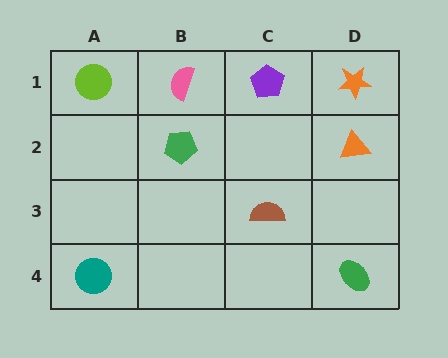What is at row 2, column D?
An orange triangle.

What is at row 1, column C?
A purple pentagon.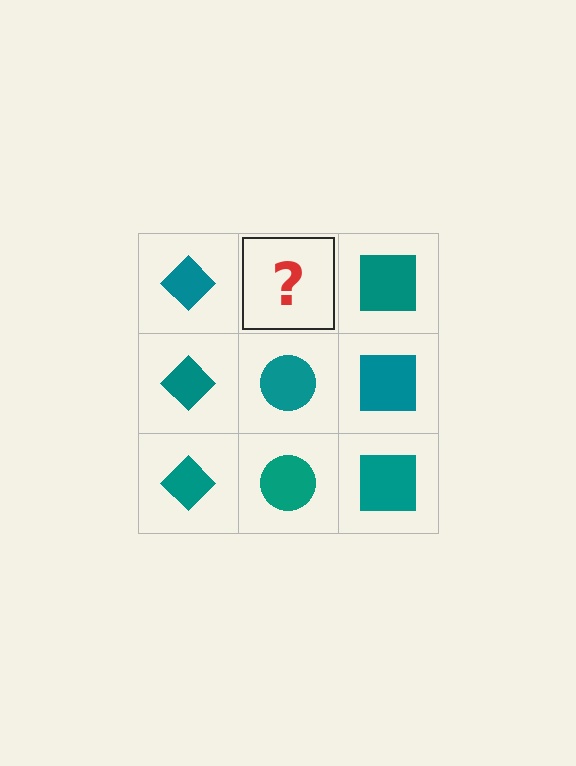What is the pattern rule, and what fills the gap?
The rule is that each column has a consistent shape. The gap should be filled with a teal circle.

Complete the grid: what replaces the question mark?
The question mark should be replaced with a teal circle.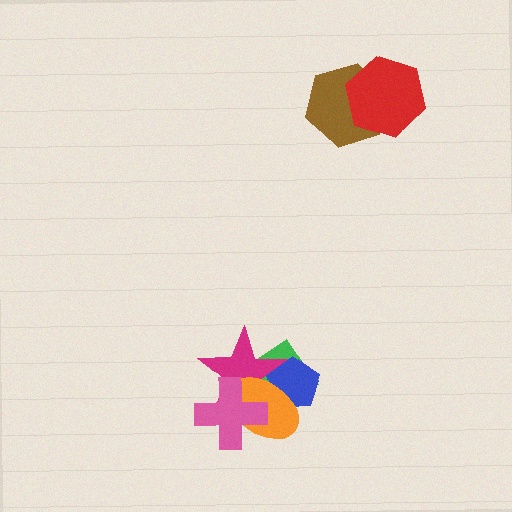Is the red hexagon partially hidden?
No, no other shape covers it.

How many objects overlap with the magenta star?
4 objects overlap with the magenta star.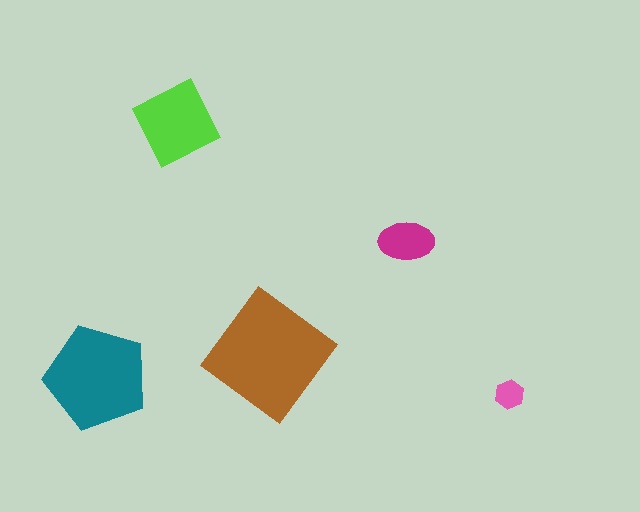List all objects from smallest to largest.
The pink hexagon, the magenta ellipse, the lime diamond, the teal pentagon, the brown diamond.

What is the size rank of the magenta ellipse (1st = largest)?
4th.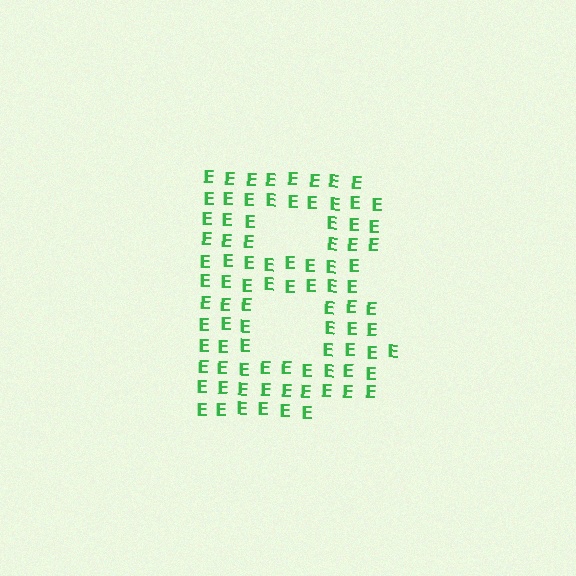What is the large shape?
The large shape is the letter B.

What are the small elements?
The small elements are letter E's.